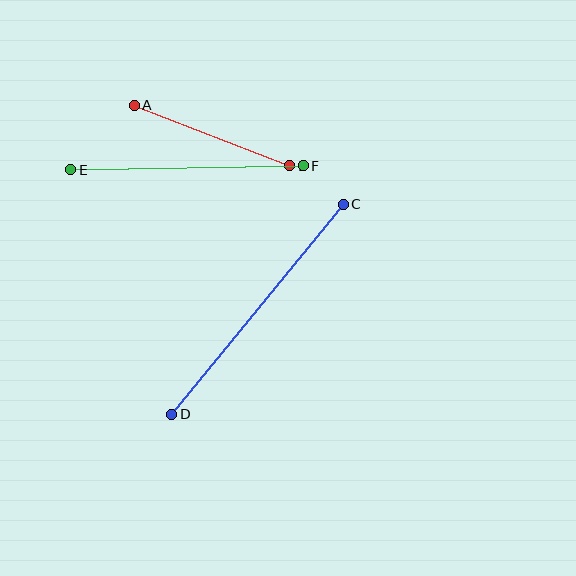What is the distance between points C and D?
The distance is approximately 271 pixels.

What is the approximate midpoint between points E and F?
The midpoint is at approximately (187, 168) pixels.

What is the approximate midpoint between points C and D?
The midpoint is at approximately (257, 309) pixels.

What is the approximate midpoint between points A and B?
The midpoint is at approximately (212, 136) pixels.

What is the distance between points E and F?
The distance is approximately 233 pixels.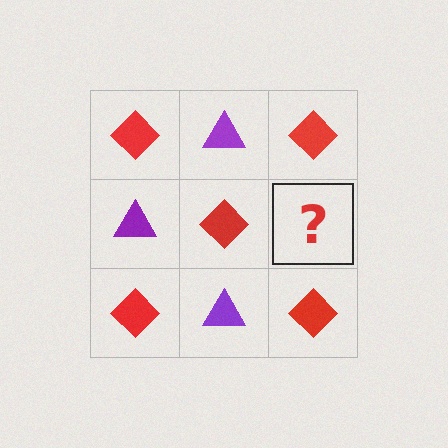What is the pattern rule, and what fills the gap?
The rule is that it alternates red diamond and purple triangle in a checkerboard pattern. The gap should be filled with a purple triangle.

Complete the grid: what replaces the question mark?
The question mark should be replaced with a purple triangle.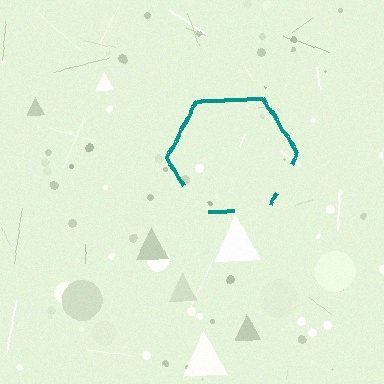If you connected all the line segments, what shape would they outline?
They would outline a hexagon.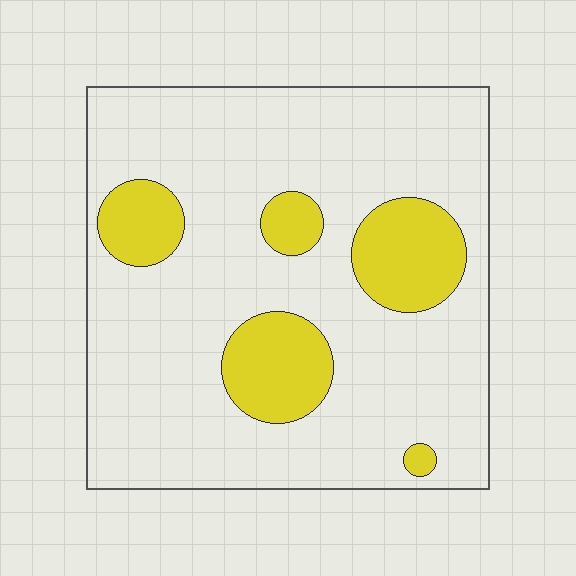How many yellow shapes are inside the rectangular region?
5.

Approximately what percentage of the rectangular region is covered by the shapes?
Approximately 20%.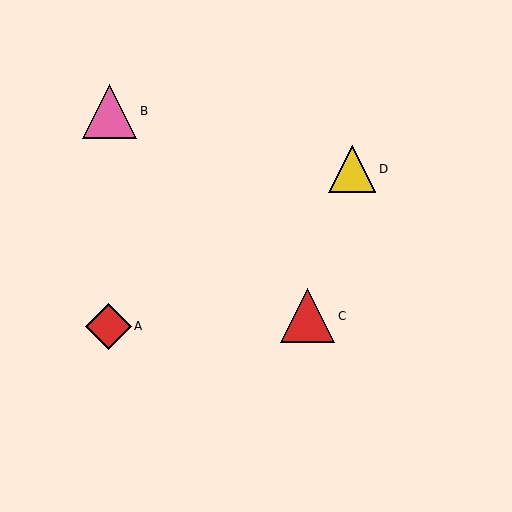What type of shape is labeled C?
Shape C is a red triangle.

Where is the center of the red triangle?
The center of the red triangle is at (308, 316).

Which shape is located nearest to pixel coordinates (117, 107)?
The pink triangle (labeled B) at (109, 111) is nearest to that location.